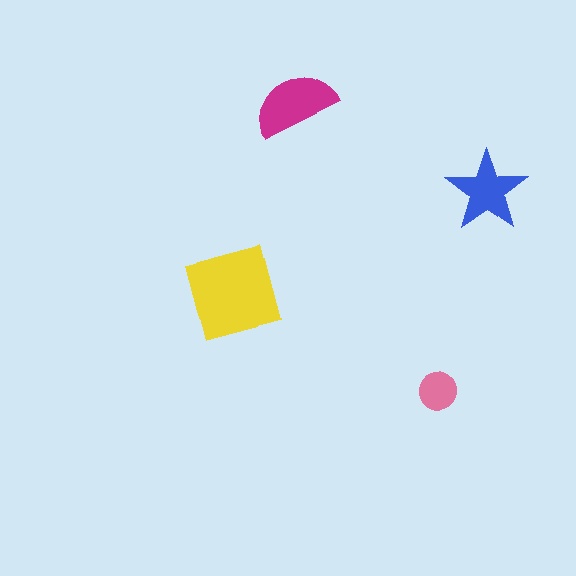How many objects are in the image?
There are 4 objects in the image.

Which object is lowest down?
The pink circle is bottommost.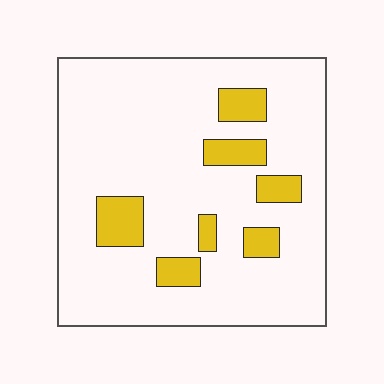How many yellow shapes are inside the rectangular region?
7.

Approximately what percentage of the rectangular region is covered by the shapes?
Approximately 15%.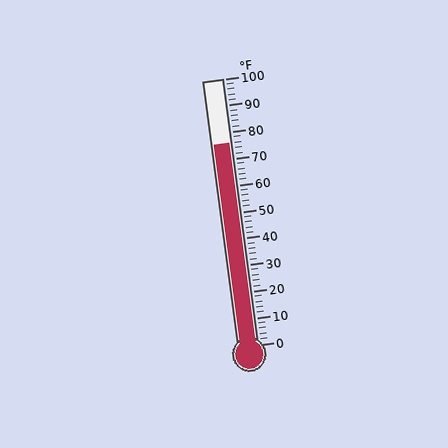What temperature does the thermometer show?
The thermometer shows approximately 76°F.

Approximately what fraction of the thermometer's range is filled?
The thermometer is filled to approximately 75% of its range.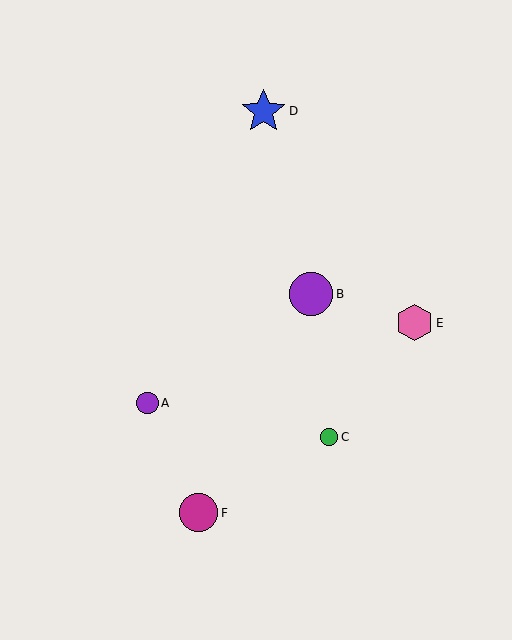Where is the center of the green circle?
The center of the green circle is at (329, 437).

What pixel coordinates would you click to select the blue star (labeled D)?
Click at (263, 111) to select the blue star D.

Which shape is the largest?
The blue star (labeled D) is the largest.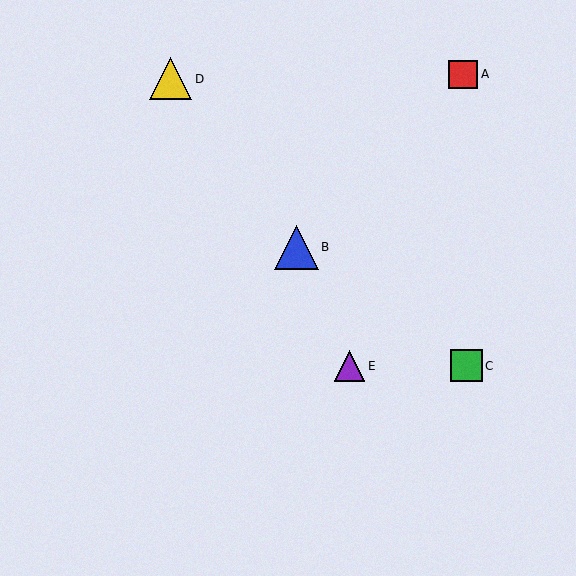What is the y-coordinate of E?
Object E is at y≈366.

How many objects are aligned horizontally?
2 objects (C, E) are aligned horizontally.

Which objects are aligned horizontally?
Objects C, E are aligned horizontally.